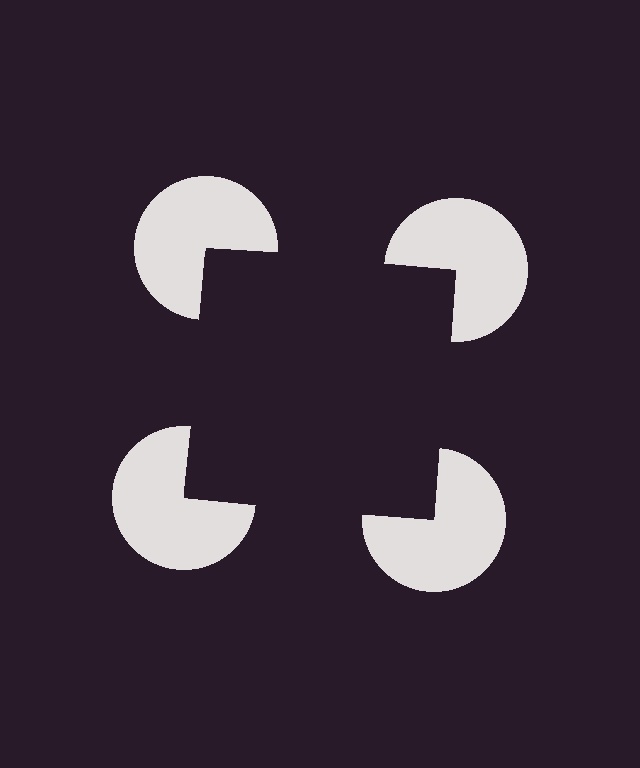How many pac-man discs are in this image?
There are 4 — one at each vertex of the illusory square.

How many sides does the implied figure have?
4 sides.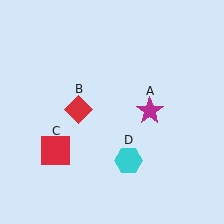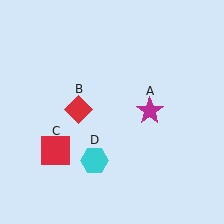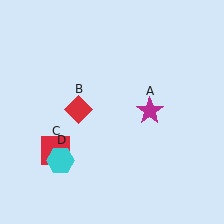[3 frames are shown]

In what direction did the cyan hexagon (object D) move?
The cyan hexagon (object D) moved left.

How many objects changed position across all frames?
1 object changed position: cyan hexagon (object D).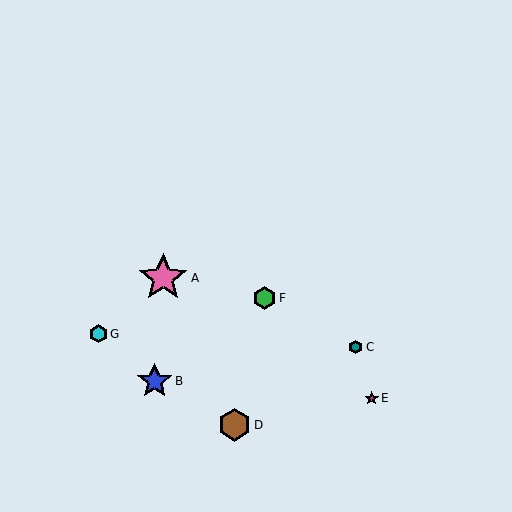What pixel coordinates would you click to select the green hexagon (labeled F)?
Click at (264, 298) to select the green hexagon F.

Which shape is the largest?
The pink star (labeled A) is the largest.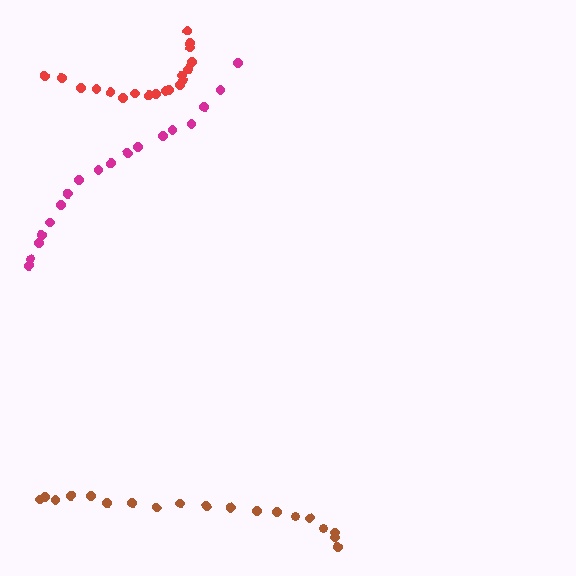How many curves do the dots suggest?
There are 3 distinct paths.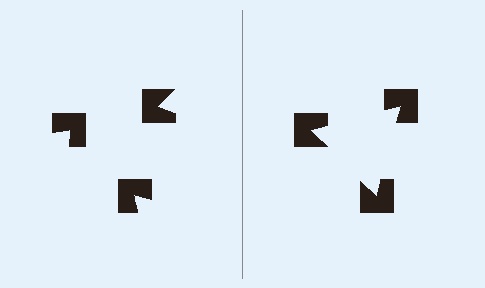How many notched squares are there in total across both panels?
6 — 3 on each side.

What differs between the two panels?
The notched squares are positioned identically on both sides; only the wedge orientations differ. On the right they align to a triangle; on the left they are misaligned.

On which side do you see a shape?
An illusory triangle appears on the right side. On the left side the wedge cuts are rotated, so no coherent shape forms.